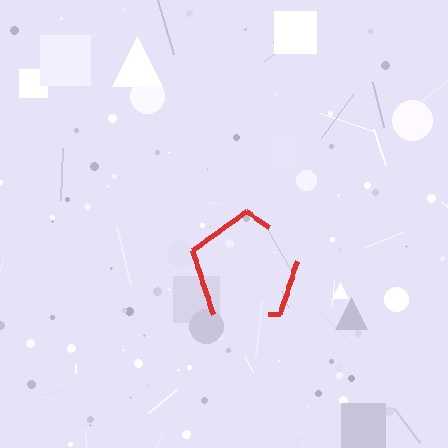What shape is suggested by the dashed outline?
The dashed outline suggests a pentagon.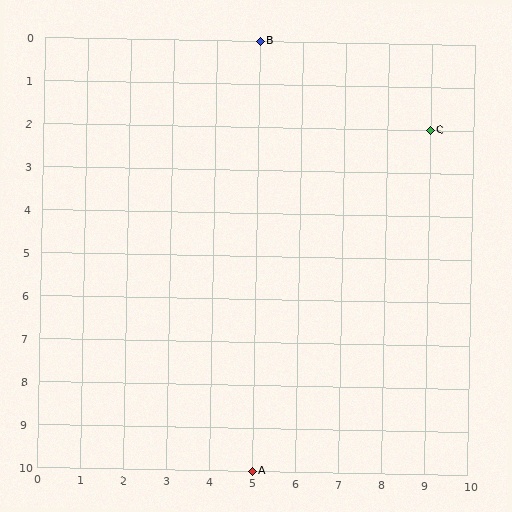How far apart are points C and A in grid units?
Points C and A are 4 columns and 8 rows apart (about 8.9 grid units diagonally).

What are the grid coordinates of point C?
Point C is at grid coordinates (9, 2).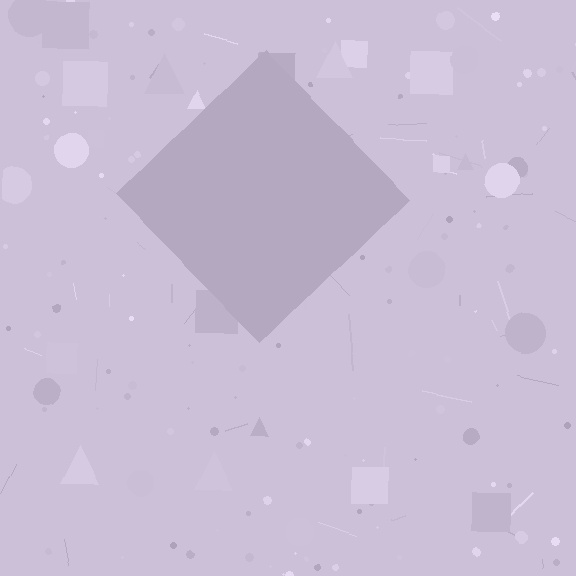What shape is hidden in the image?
A diamond is hidden in the image.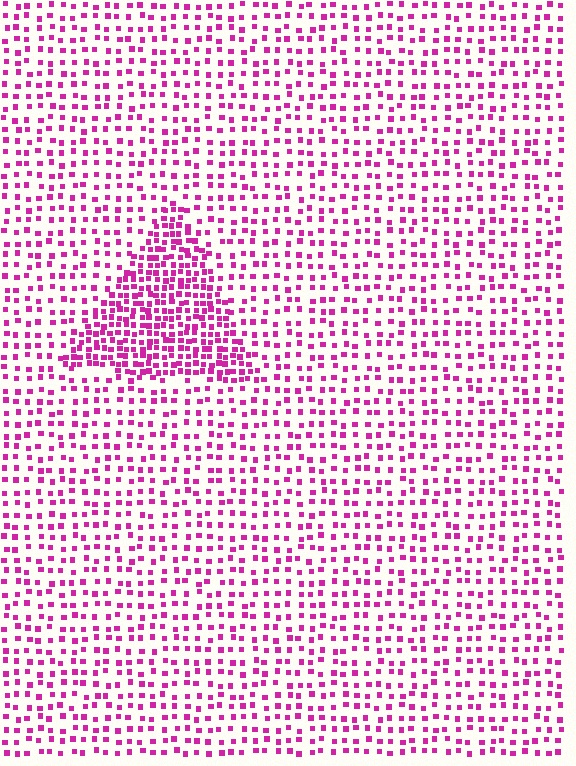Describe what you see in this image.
The image contains small magenta elements arranged at two different densities. A triangle-shaped region is visible where the elements are more densely packed than the surrounding area.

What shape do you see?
I see a triangle.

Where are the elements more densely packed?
The elements are more densely packed inside the triangle boundary.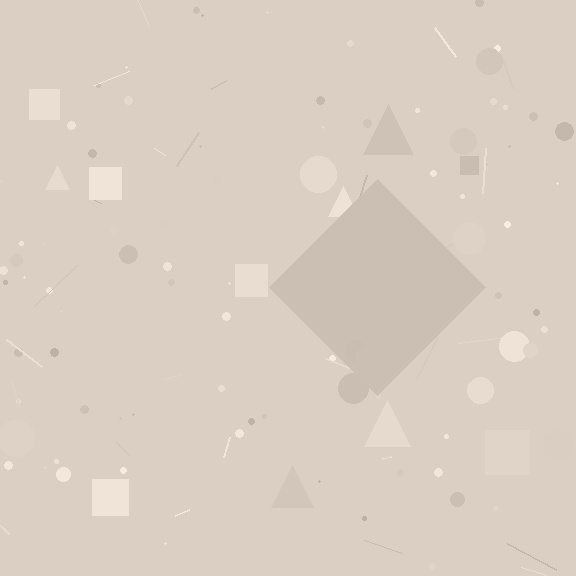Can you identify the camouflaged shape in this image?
The camouflaged shape is a diamond.